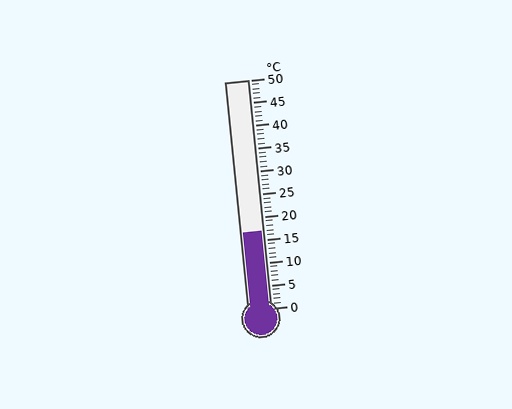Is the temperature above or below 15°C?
The temperature is above 15°C.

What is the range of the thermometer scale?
The thermometer scale ranges from 0°C to 50°C.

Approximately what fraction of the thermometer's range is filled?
The thermometer is filled to approximately 35% of its range.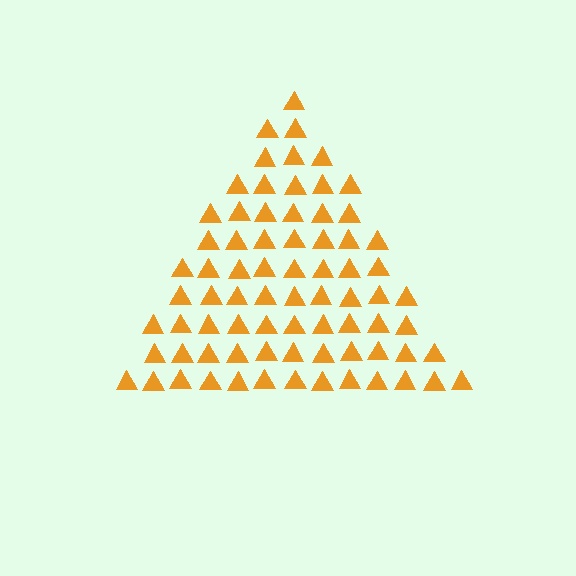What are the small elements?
The small elements are triangles.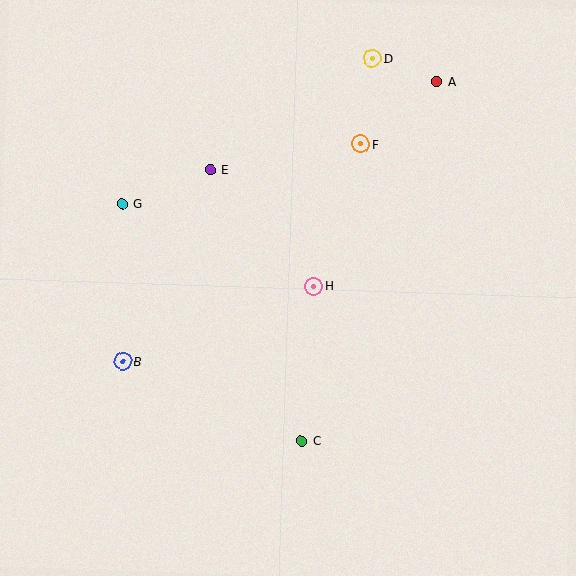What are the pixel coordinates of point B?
Point B is at (123, 361).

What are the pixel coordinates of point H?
Point H is at (314, 286).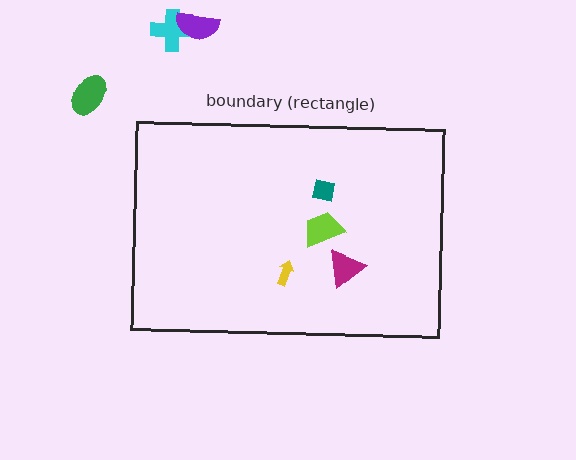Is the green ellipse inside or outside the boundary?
Outside.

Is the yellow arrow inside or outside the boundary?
Inside.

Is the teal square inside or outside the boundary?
Inside.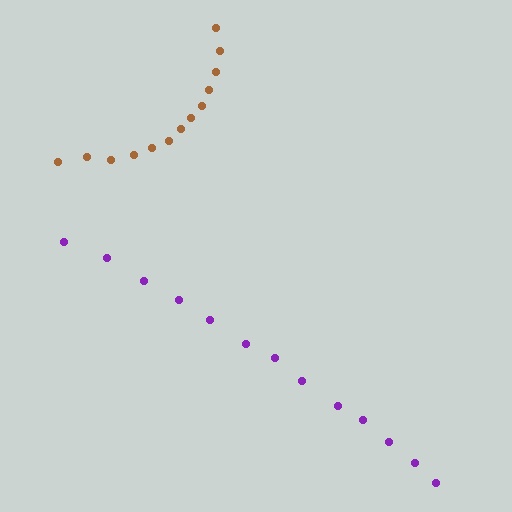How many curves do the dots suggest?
There are 2 distinct paths.